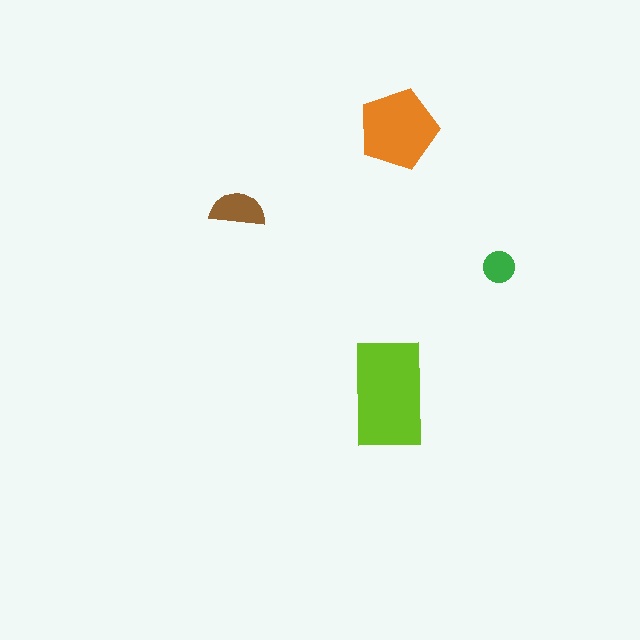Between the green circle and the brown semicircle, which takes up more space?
The brown semicircle.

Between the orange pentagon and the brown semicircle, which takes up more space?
The orange pentagon.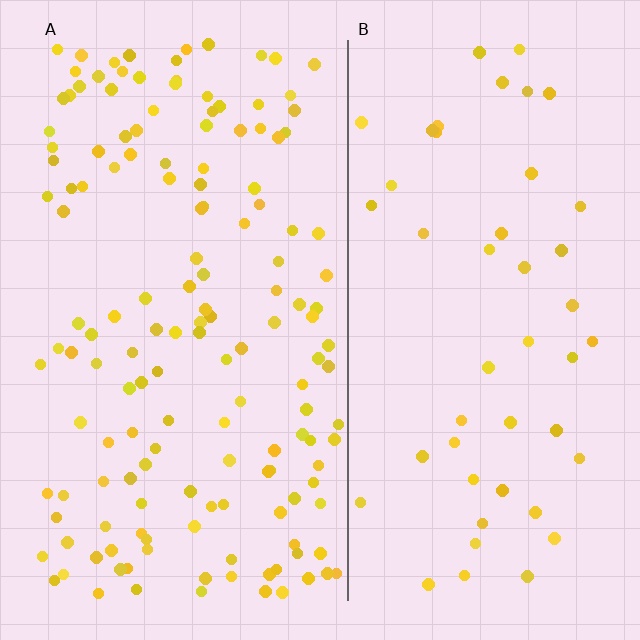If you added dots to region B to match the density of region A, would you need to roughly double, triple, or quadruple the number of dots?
Approximately triple.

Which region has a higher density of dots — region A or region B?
A (the left).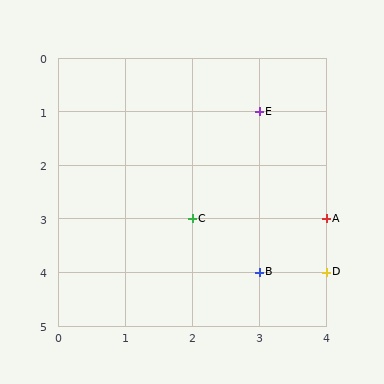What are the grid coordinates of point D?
Point D is at grid coordinates (4, 4).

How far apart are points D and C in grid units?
Points D and C are 2 columns and 1 row apart (about 2.2 grid units diagonally).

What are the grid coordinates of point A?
Point A is at grid coordinates (4, 3).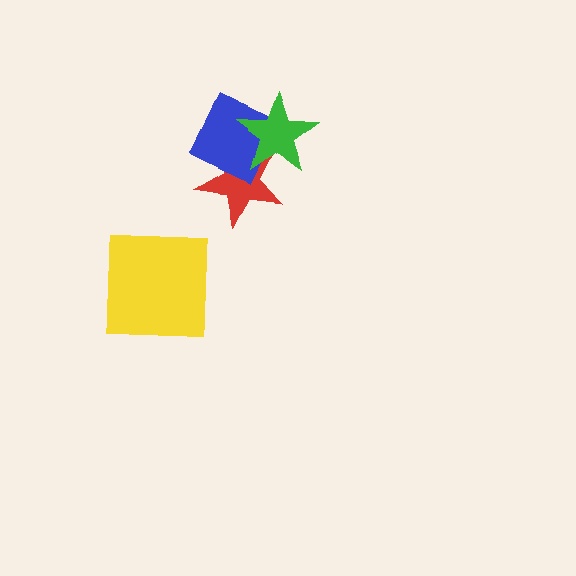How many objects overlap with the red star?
2 objects overlap with the red star.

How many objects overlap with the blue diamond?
2 objects overlap with the blue diamond.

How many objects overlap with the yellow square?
0 objects overlap with the yellow square.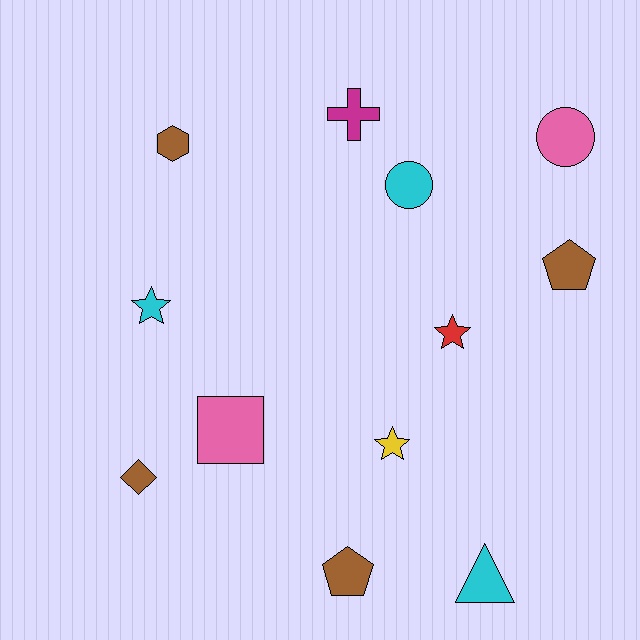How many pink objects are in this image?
There are 2 pink objects.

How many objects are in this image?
There are 12 objects.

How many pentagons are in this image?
There are 2 pentagons.